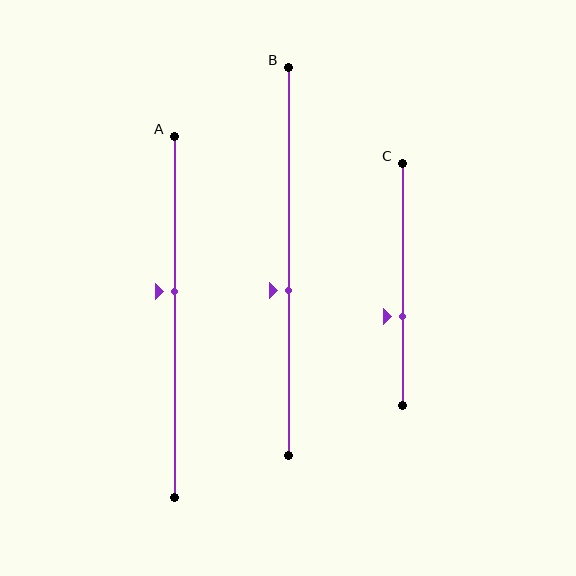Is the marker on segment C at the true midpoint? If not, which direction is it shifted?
No, the marker on segment C is shifted downward by about 13% of the segment length.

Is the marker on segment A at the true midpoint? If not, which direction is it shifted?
No, the marker on segment A is shifted upward by about 7% of the segment length.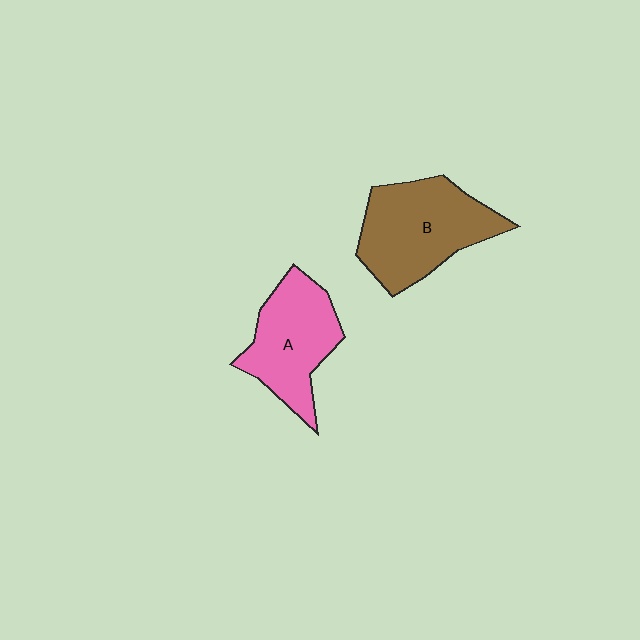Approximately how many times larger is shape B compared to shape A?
Approximately 1.2 times.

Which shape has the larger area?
Shape B (brown).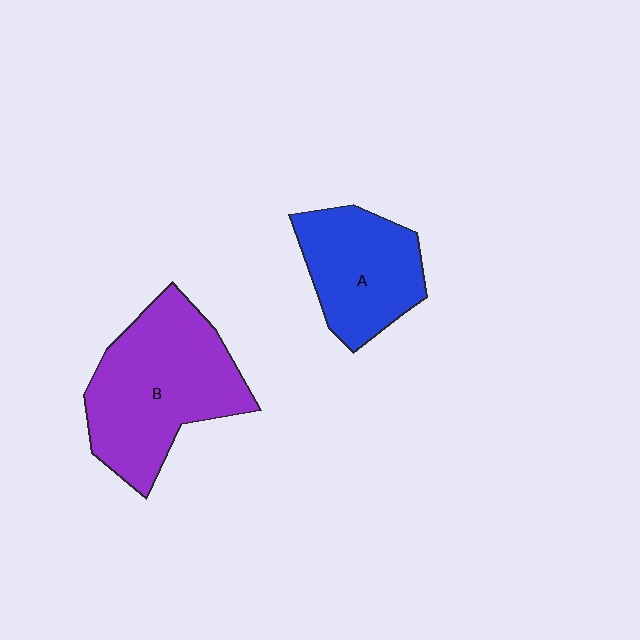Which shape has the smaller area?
Shape A (blue).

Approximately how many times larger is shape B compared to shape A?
Approximately 1.5 times.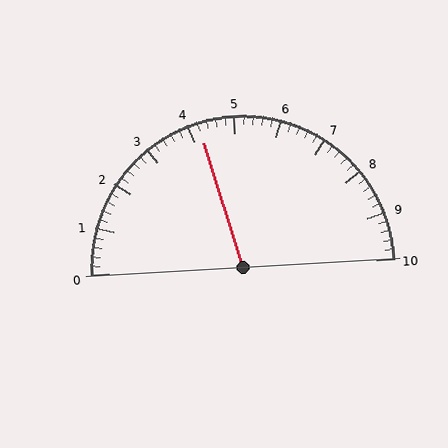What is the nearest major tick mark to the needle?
The nearest major tick mark is 4.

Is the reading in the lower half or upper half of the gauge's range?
The reading is in the lower half of the range (0 to 10).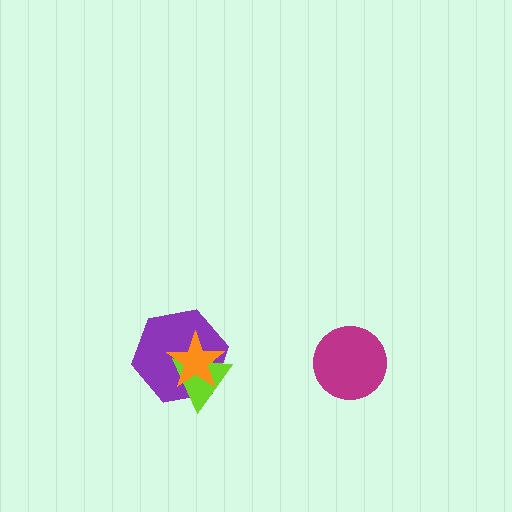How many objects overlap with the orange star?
2 objects overlap with the orange star.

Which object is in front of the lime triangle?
The orange star is in front of the lime triangle.